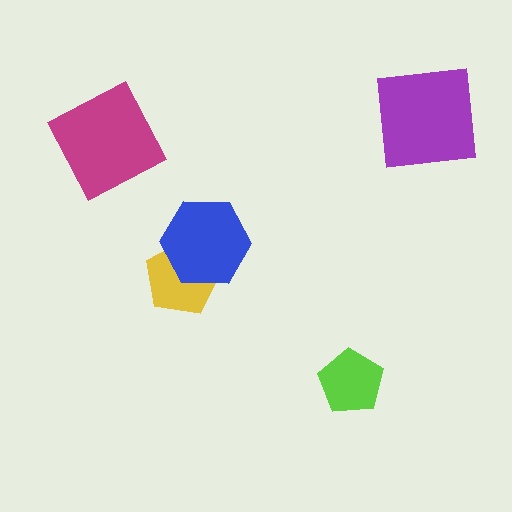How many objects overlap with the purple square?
0 objects overlap with the purple square.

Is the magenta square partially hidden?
No, no other shape covers it.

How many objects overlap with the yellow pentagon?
1 object overlaps with the yellow pentagon.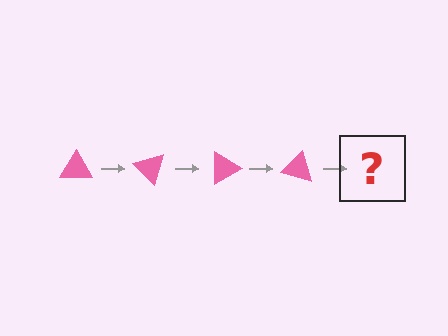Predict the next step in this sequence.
The next step is a pink triangle rotated 180 degrees.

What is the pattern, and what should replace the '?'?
The pattern is that the triangle rotates 45 degrees each step. The '?' should be a pink triangle rotated 180 degrees.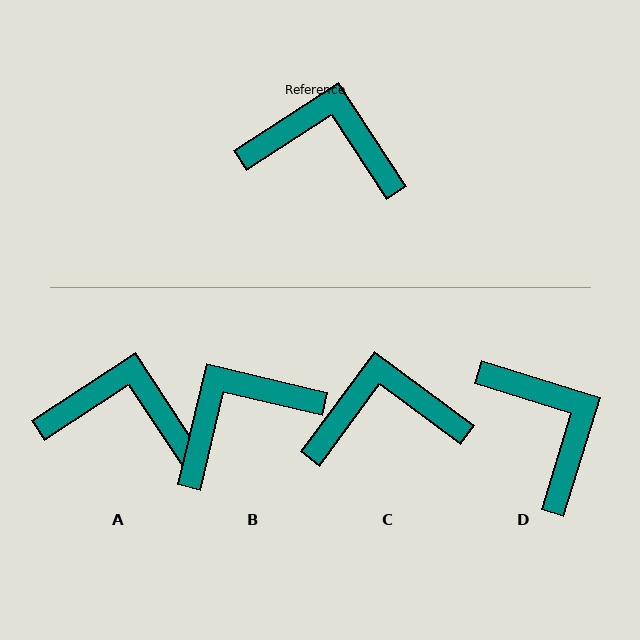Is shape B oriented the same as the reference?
No, it is off by about 43 degrees.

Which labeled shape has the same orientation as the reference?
A.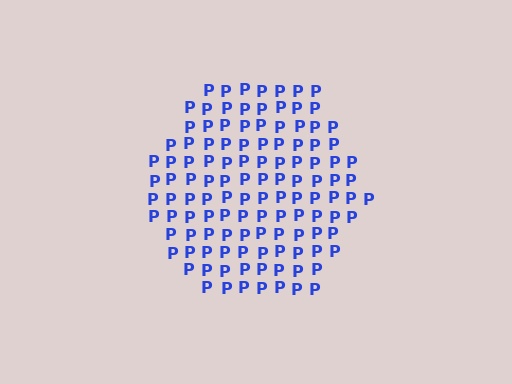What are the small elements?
The small elements are letter P's.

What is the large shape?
The large shape is a hexagon.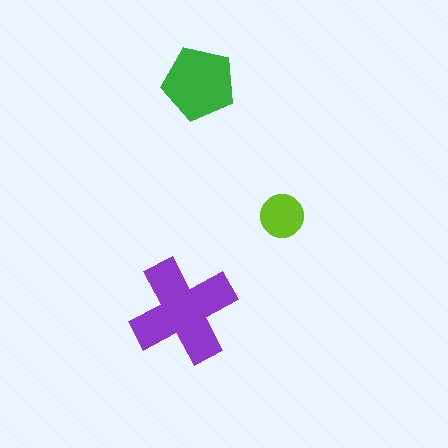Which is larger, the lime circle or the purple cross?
The purple cross.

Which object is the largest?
The purple cross.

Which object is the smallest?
The lime circle.